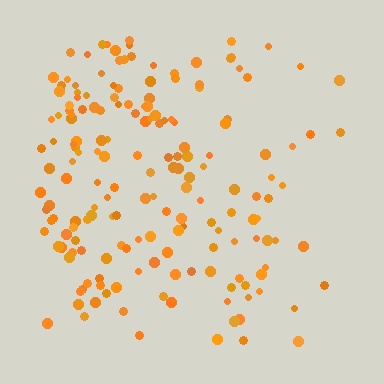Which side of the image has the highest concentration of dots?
The left.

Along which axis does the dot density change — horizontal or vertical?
Horizontal.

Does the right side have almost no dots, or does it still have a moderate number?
Still a moderate number, just noticeably fewer than the left.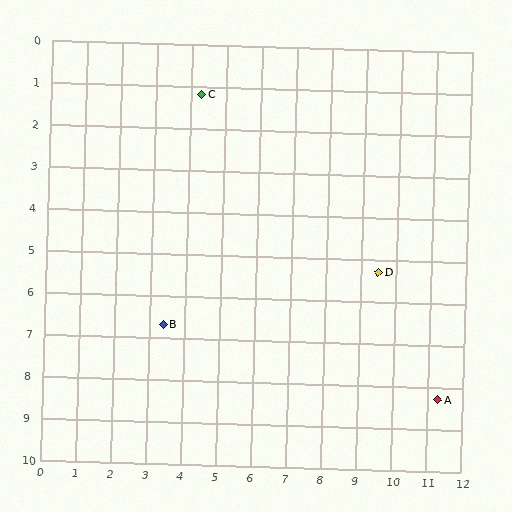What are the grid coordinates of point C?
Point C is at approximately (4.3, 1.2).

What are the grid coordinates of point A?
Point A is at approximately (11.3, 8.3).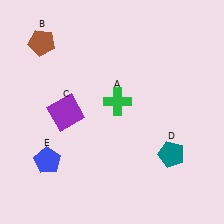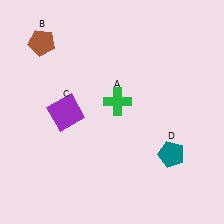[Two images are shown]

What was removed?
The blue pentagon (E) was removed in Image 2.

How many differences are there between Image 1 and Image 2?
There is 1 difference between the two images.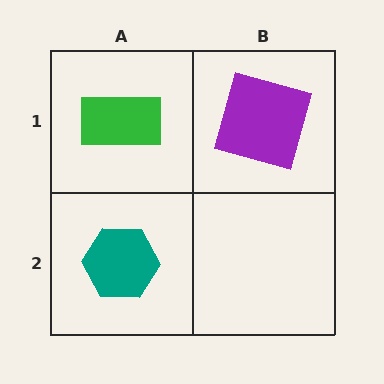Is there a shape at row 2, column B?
No, that cell is empty.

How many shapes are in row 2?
1 shape.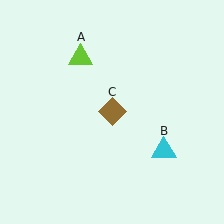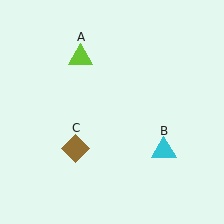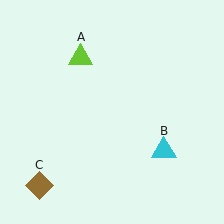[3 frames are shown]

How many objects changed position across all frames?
1 object changed position: brown diamond (object C).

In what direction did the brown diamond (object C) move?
The brown diamond (object C) moved down and to the left.